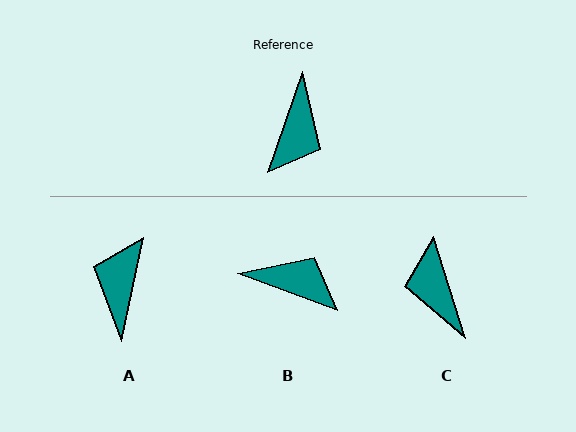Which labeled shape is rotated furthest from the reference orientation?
A, about 173 degrees away.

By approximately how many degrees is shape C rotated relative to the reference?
Approximately 144 degrees clockwise.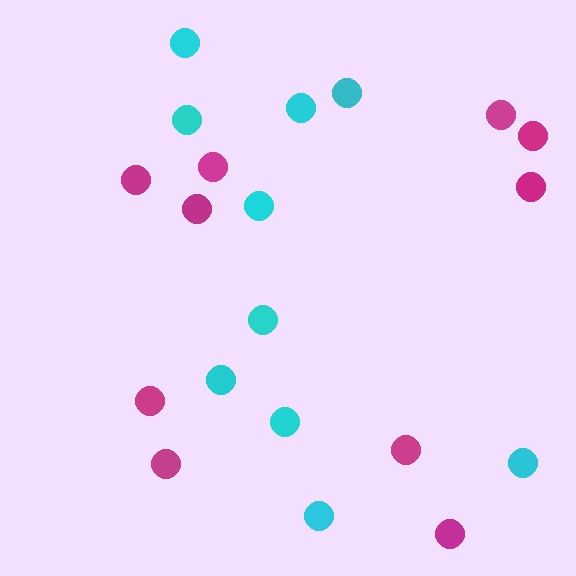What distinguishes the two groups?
There are 2 groups: one group of cyan circles (10) and one group of magenta circles (10).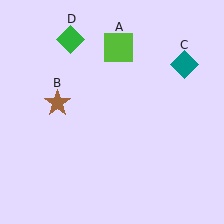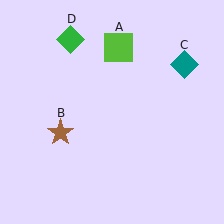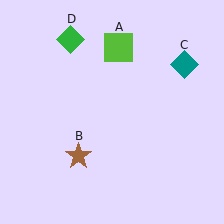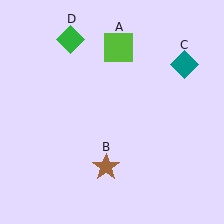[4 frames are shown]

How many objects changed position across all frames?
1 object changed position: brown star (object B).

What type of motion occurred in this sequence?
The brown star (object B) rotated counterclockwise around the center of the scene.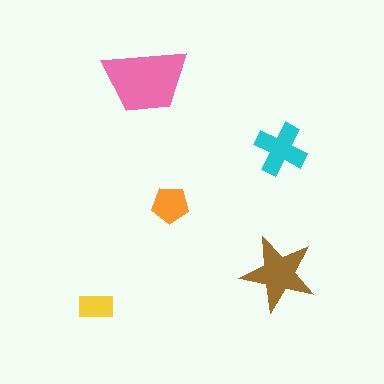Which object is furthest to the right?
The cyan cross is rightmost.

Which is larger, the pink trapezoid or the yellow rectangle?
The pink trapezoid.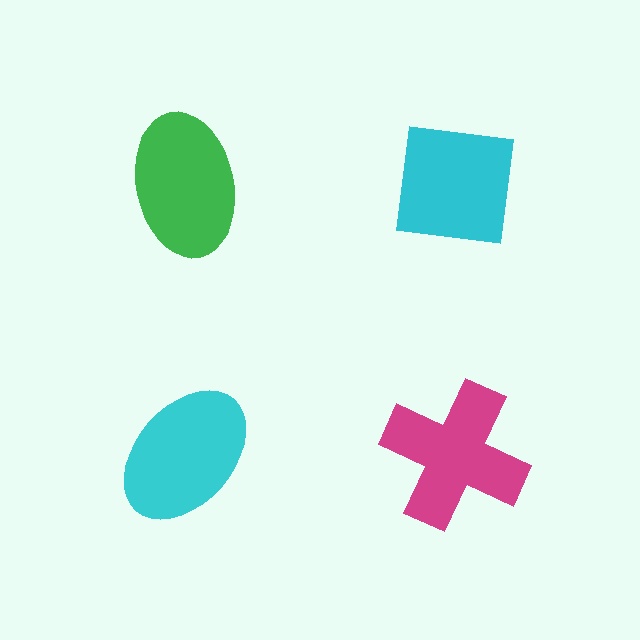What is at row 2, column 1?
A cyan ellipse.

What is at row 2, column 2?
A magenta cross.